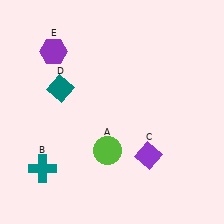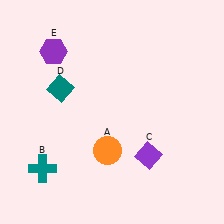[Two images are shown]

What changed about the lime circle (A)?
In Image 1, A is lime. In Image 2, it changed to orange.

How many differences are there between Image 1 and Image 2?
There is 1 difference between the two images.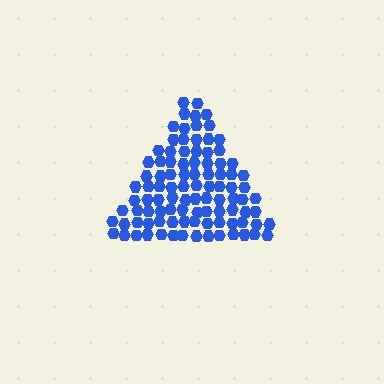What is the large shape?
The large shape is a triangle.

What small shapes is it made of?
It is made of small hexagons.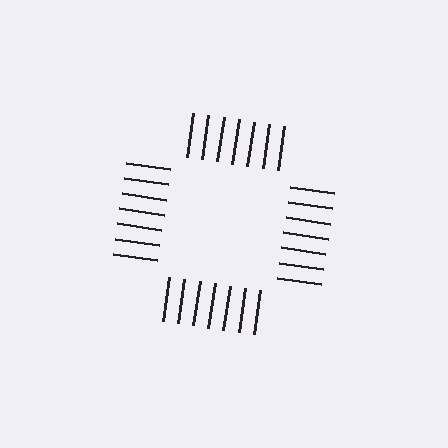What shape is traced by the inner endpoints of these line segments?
An illusory square — the line segments terminate on its edges but no continuous stroke is drawn.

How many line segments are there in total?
28 — 7 along each of the 4 edges.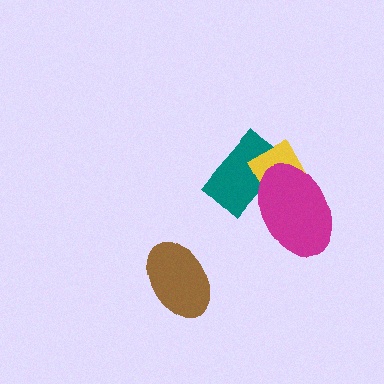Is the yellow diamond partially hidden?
Yes, it is partially covered by another shape.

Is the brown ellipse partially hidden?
No, no other shape covers it.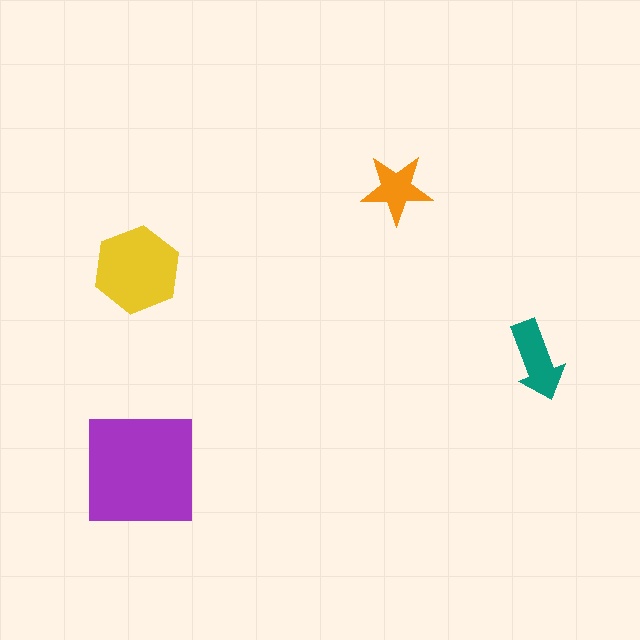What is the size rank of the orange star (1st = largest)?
4th.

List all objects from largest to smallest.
The purple square, the yellow hexagon, the teal arrow, the orange star.